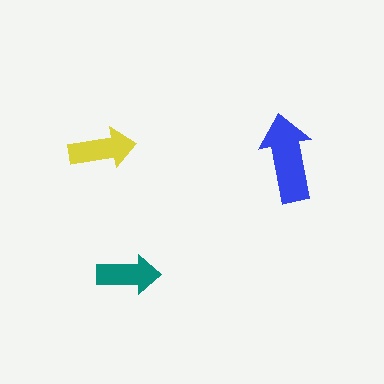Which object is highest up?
The yellow arrow is topmost.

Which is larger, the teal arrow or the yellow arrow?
The yellow one.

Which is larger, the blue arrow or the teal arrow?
The blue one.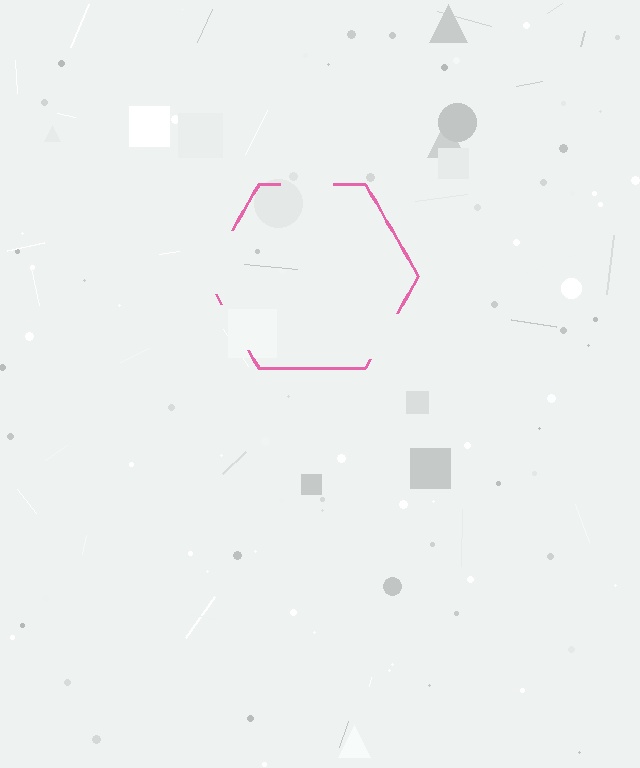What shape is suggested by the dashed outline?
The dashed outline suggests a hexagon.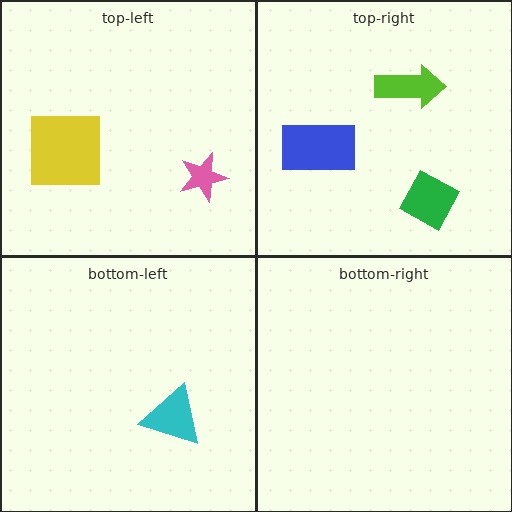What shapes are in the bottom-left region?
The cyan triangle.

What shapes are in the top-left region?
The pink star, the yellow square.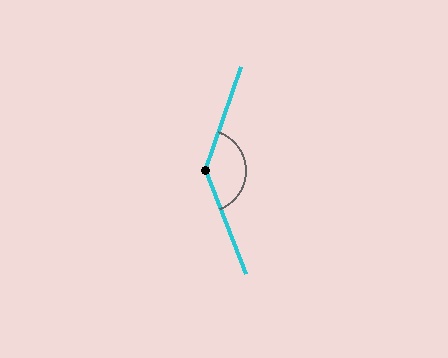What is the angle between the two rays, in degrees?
Approximately 139 degrees.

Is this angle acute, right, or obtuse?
It is obtuse.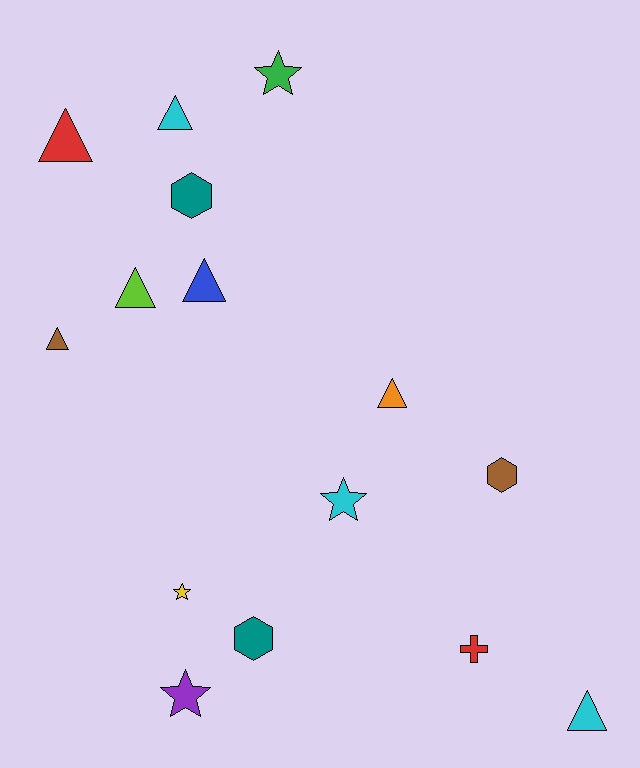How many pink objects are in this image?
There are no pink objects.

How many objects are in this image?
There are 15 objects.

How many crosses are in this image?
There is 1 cross.